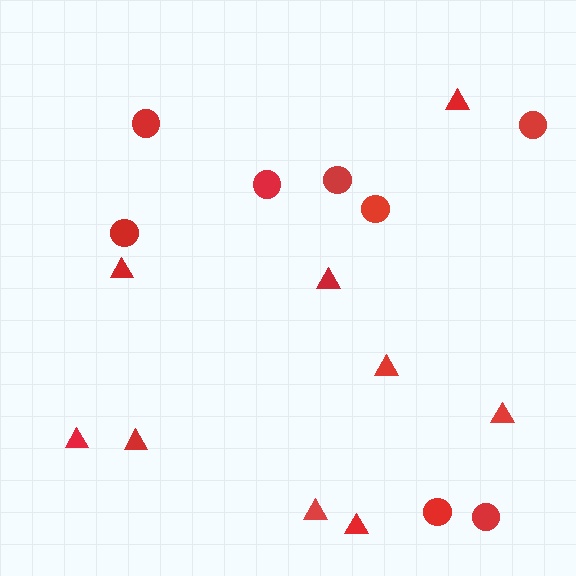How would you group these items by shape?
There are 2 groups: one group of triangles (9) and one group of circles (8).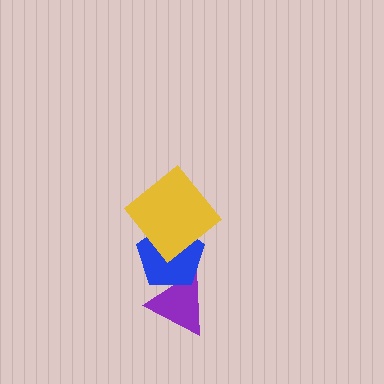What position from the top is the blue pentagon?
The blue pentagon is 2nd from the top.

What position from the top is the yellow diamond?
The yellow diamond is 1st from the top.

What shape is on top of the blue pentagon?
The yellow diamond is on top of the blue pentagon.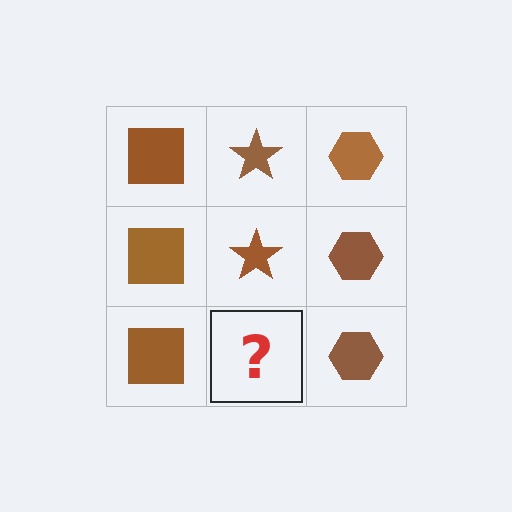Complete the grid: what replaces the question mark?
The question mark should be replaced with a brown star.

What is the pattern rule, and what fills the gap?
The rule is that each column has a consistent shape. The gap should be filled with a brown star.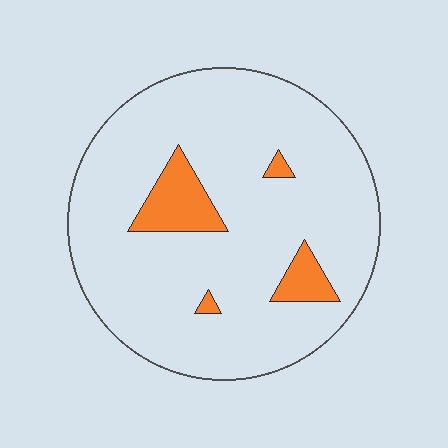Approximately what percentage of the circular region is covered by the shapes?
Approximately 10%.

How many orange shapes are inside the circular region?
4.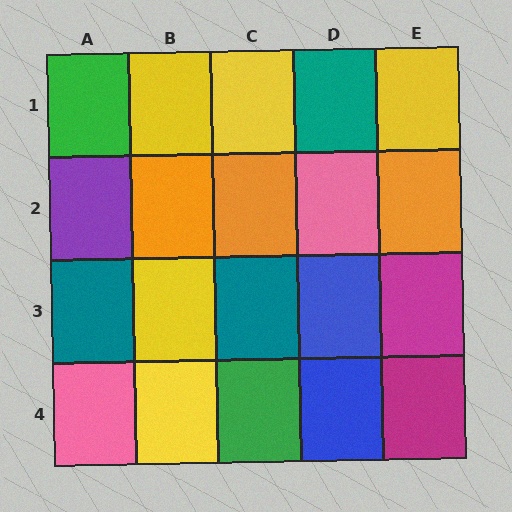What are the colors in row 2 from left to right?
Purple, orange, orange, pink, orange.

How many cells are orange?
3 cells are orange.